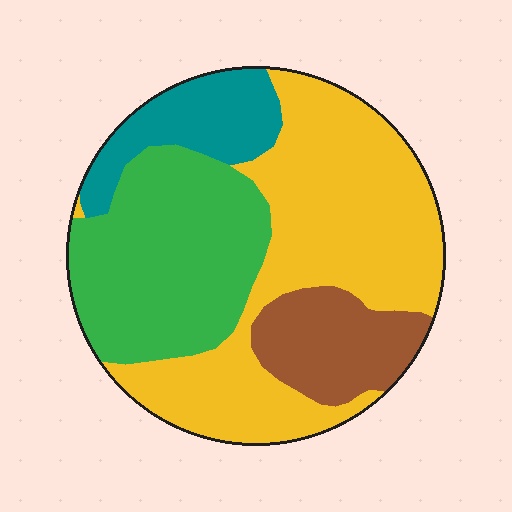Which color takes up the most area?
Yellow, at roughly 45%.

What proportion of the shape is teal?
Teal takes up less than a quarter of the shape.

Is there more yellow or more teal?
Yellow.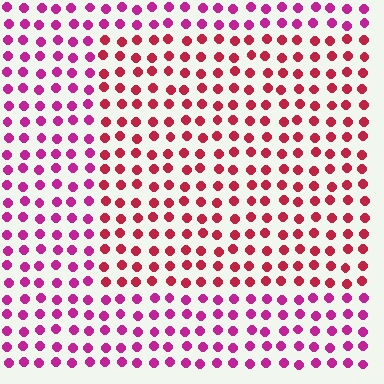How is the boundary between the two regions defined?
The boundary is defined purely by a slight shift in hue (about 32 degrees). Spacing, size, and orientation are identical on both sides.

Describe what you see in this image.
The image is filled with small magenta elements in a uniform arrangement. A rectangle-shaped region is visible where the elements are tinted to a slightly different hue, forming a subtle color boundary.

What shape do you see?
I see a rectangle.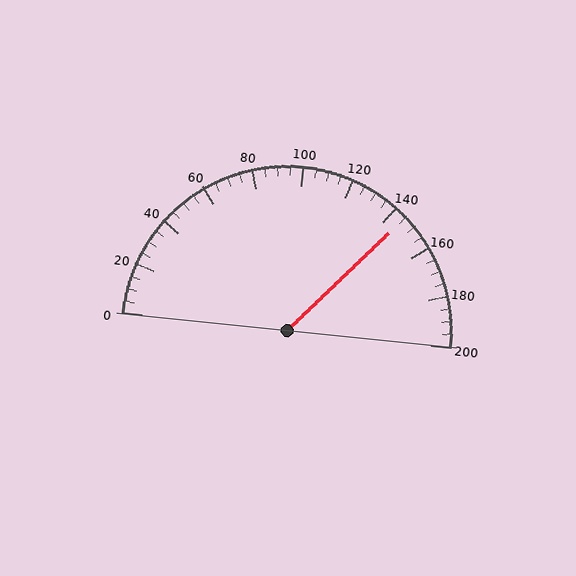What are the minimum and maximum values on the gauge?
The gauge ranges from 0 to 200.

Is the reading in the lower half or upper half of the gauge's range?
The reading is in the upper half of the range (0 to 200).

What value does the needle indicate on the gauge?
The needle indicates approximately 145.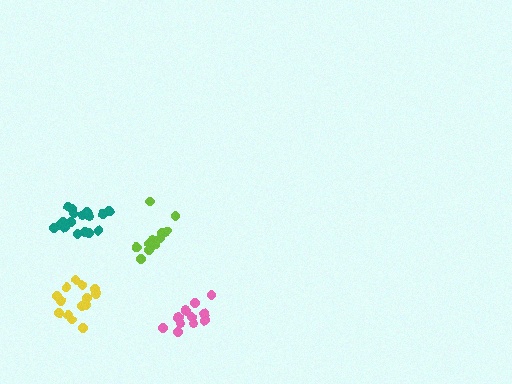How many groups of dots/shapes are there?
There are 4 groups.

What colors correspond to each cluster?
The clusters are colored: yellow, teal, lime, pink.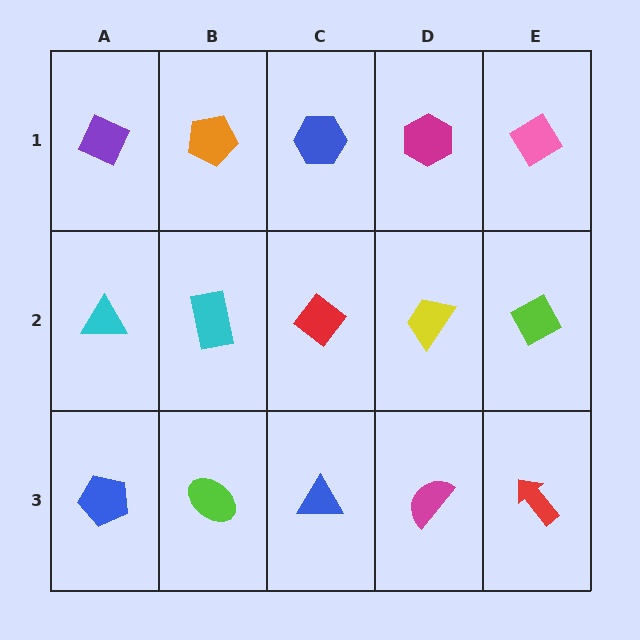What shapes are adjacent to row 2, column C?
A blue hexagon (row 1, column C), a blue triangle (row 3, column C), a cyan rectangle (row 2, column B), a yellow trapezoid (row 2, column D).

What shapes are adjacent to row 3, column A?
A cyan triangle (row 2, column A), a lime ellipse (row 3, column B).